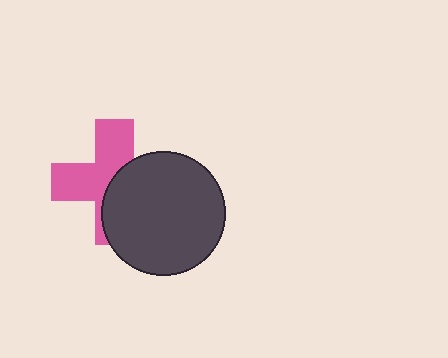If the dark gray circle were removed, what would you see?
You would see the complete pink cross.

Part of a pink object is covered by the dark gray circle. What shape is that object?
It is a cross.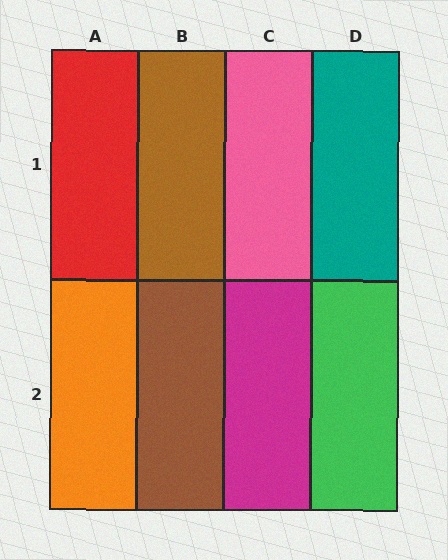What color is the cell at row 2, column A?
Orange.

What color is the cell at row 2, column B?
Brown.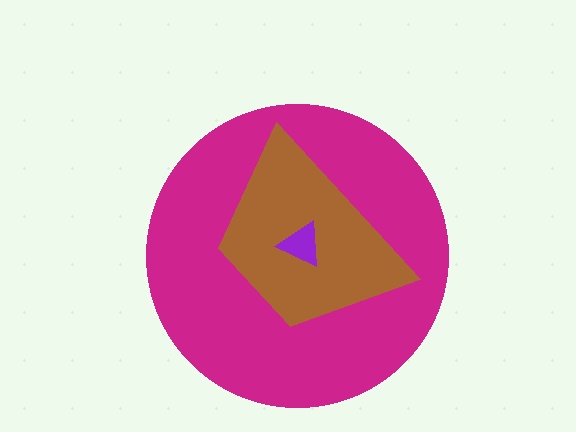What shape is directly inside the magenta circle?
The brown trapezoid.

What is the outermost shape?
The magenta circle.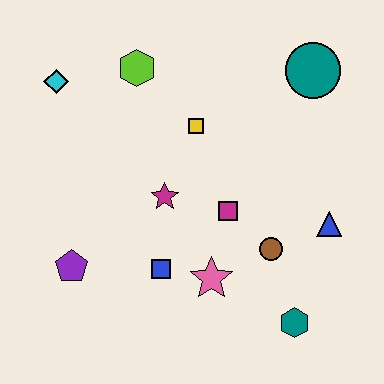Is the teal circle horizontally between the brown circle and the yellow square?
No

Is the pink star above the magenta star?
No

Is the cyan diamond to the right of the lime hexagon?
No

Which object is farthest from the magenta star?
The teal circle is farthest from the magenta star.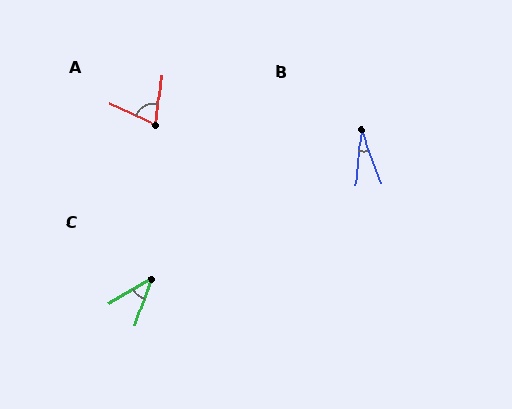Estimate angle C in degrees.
Approximately 41 degrees.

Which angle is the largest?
A, at approximately 72 degrees.